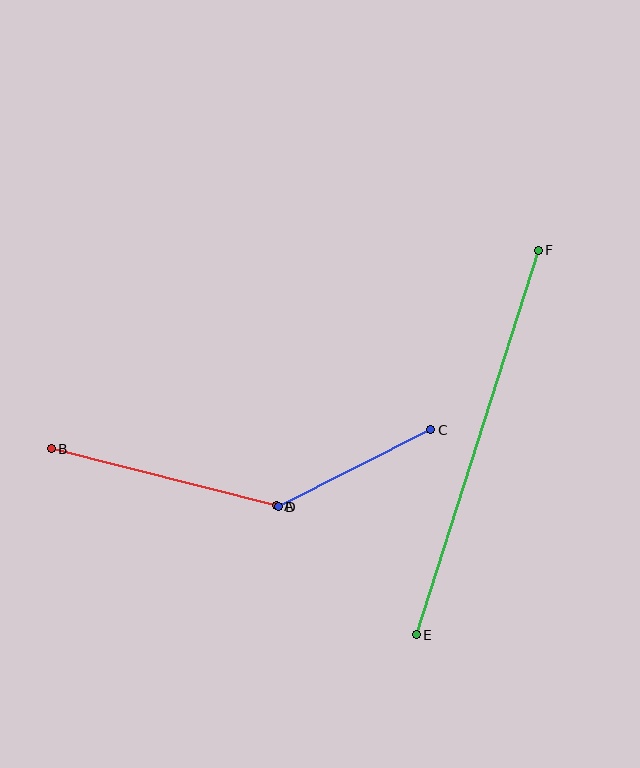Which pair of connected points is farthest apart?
Points E and F are farthest apart.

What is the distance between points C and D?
The distance is approximately 171 pixels.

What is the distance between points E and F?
The distance is approximately 403 pixels.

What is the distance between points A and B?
The distance is approximately 233 pixels.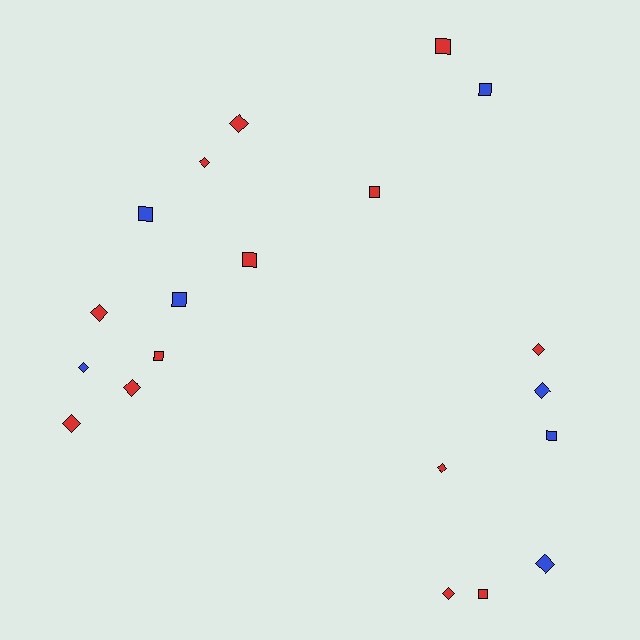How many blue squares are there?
There are 4 blue squares.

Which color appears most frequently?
Red, with 13 objects.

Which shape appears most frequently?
Diamond, with 11 objects.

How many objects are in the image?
There are 20 objects.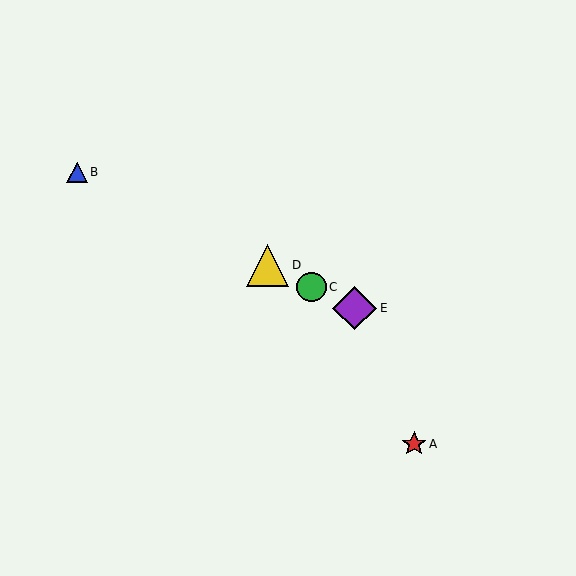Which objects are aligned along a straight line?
Objects B, C, D, E are aligned along a straight line.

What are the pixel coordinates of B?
Object B is at (77, 172).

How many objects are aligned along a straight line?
4 objects (B, C, D, E) are aligned along a straight line.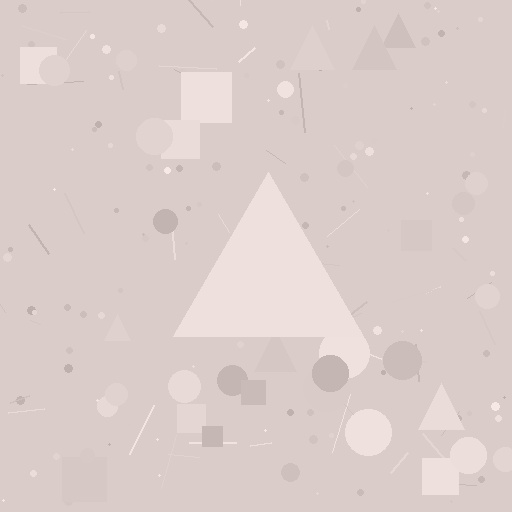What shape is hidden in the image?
A triangle is hidden in the image.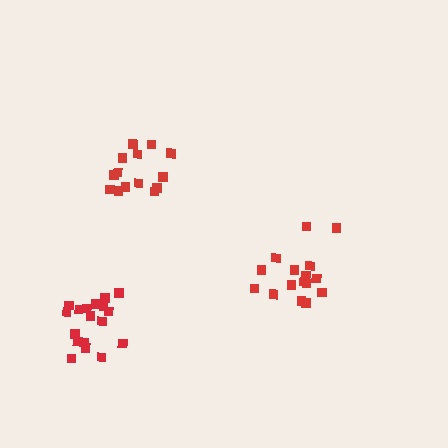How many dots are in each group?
Group 1: 18 dots, Group 2: 16 dots, Group 3: 14 dots (48 total).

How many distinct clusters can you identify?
There are 3 distinct clusters.